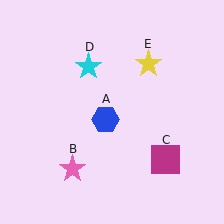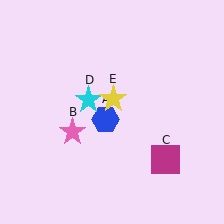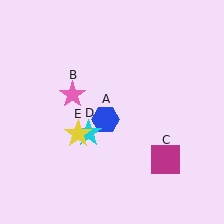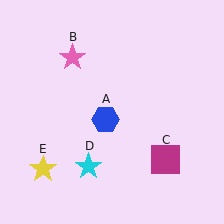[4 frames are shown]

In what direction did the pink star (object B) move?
The pink star (object B) moved up.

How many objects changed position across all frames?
3 objects changed position: pink star (object B), cyan star (object D), yellow star (object E).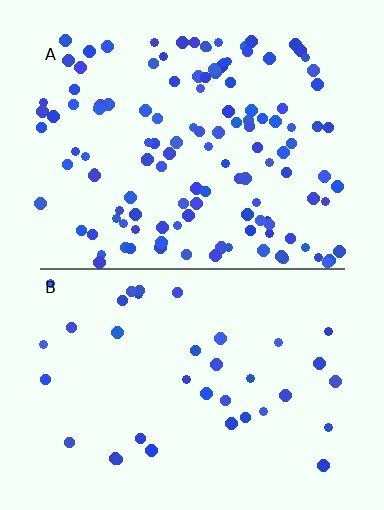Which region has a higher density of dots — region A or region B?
A (the top).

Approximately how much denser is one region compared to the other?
Approximately 3.5× — region A over region B.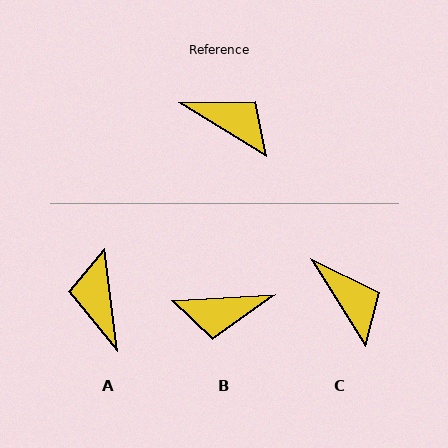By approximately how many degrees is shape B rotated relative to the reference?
Approximately 145 degrees clockwise.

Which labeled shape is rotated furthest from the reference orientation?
B, about 145 degrees away.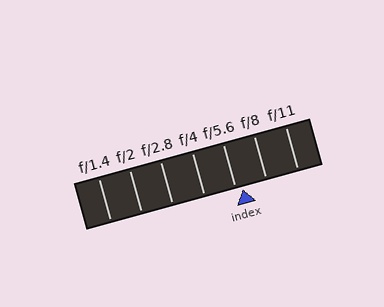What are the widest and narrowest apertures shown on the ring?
The widest aperture shown is f/1.4 and the narrowest is f/11.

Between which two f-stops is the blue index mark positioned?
The index mark is between f/5.6 and f/8.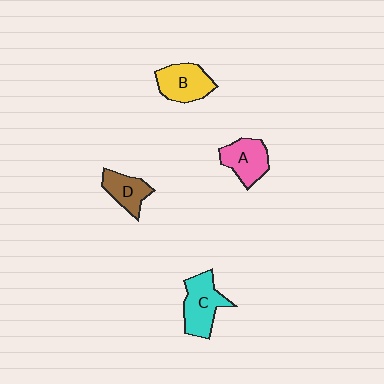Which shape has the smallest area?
Shape D (brown).